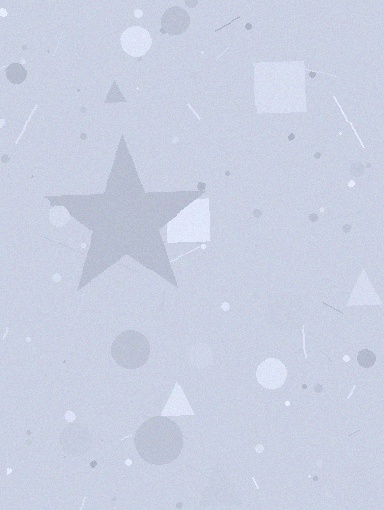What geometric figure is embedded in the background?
A star is embedded in the background.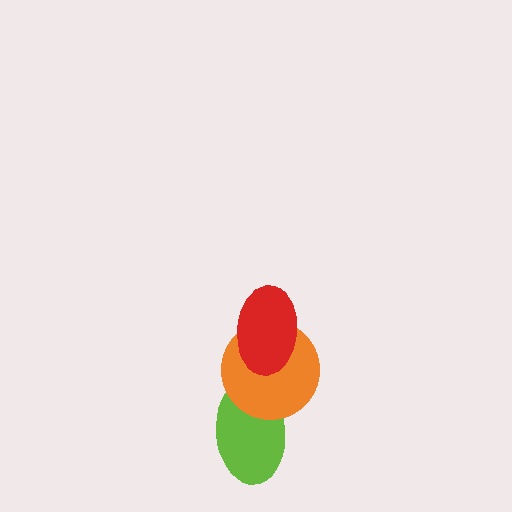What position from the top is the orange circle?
The orange circle is 2nd from the top.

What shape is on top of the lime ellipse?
The orange circle is on top of the lime ellipse.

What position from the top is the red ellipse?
The red ellipse is 1st from the top.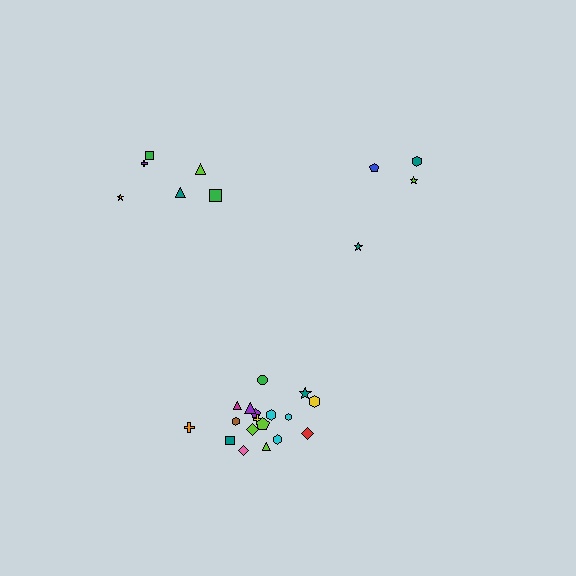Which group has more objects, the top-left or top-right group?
The top-left group.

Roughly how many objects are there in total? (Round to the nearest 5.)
Roughly 30 objects in total.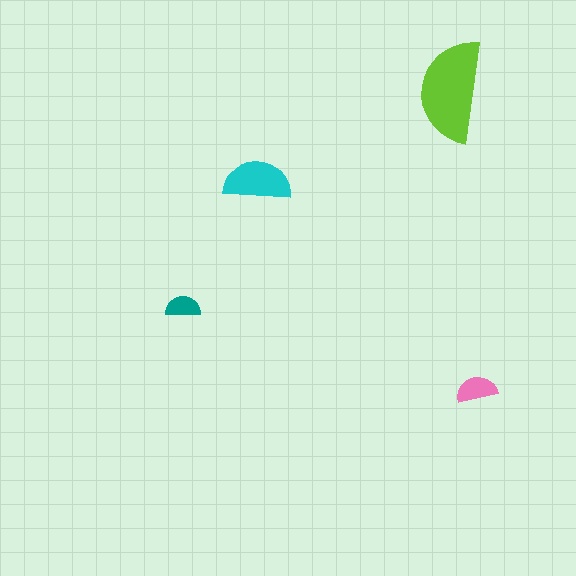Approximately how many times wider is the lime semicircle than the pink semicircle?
About 2.5 times wider.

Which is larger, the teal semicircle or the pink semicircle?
The pink one.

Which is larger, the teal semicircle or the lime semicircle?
The lime one.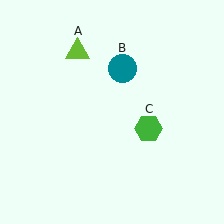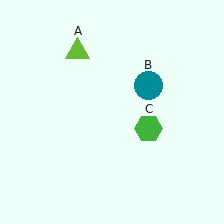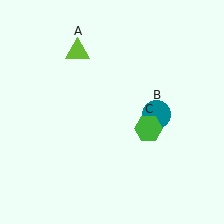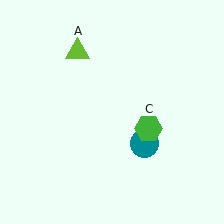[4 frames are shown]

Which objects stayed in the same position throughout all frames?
Lime triangle (object A) and green hexagon (object C) remained stationary.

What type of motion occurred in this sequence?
The teal circle (object B) rotated clockwise around the center of the scene.